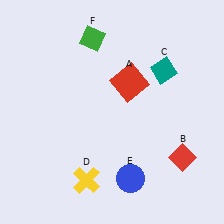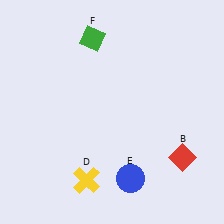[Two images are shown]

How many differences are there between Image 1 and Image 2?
There are 2 differences between the two images.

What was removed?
The red square (A), the teal diamond (C) were removed in Image 2.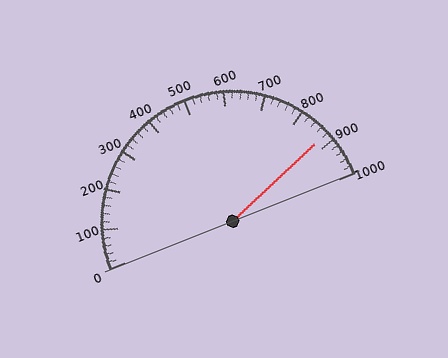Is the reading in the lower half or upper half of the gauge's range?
The reading is in the upper half of the range (0 to 1000).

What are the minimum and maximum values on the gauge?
The gauge ranges from 0 to 1000.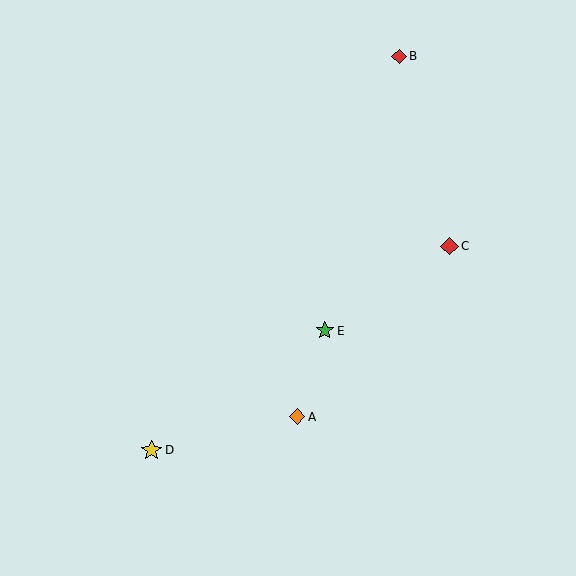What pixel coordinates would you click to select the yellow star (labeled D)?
Click at (151, 450) to select the yellow star D.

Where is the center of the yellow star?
The center of the yellow star is at (151, 450).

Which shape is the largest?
The yellow star (labeled D) is the largest.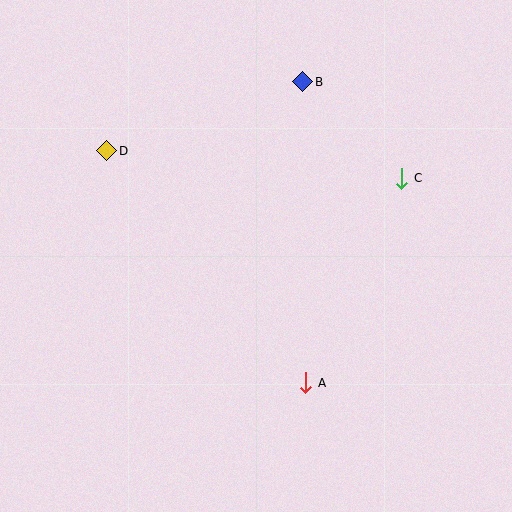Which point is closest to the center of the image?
Point A at (306, 383) is closest to the center.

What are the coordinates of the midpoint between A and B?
The midpoint between A and B is at (304, 232).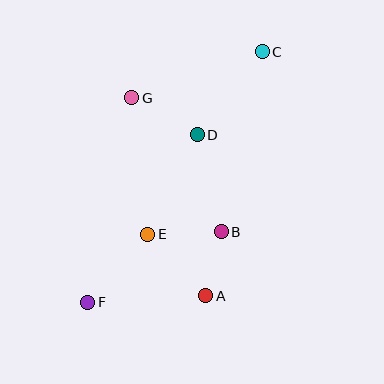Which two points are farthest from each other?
Points C and F are farthest from each other.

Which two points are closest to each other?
Points A and B are closest to each other.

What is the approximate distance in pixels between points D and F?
The distance between D and F is approximately 200 pixels.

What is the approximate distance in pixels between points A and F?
The distance between A and F is approximately 118 pixels.